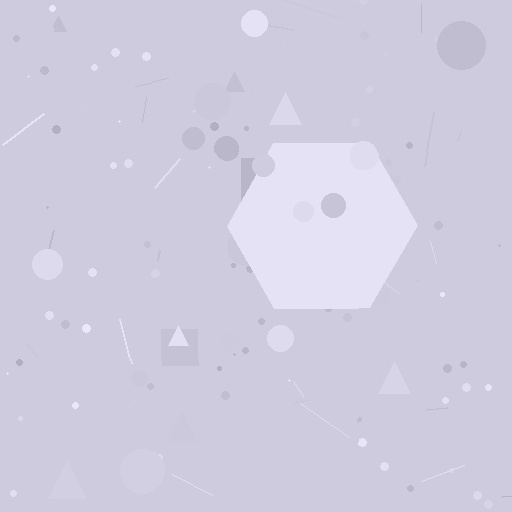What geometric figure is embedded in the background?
A hexagon is embedded in the background.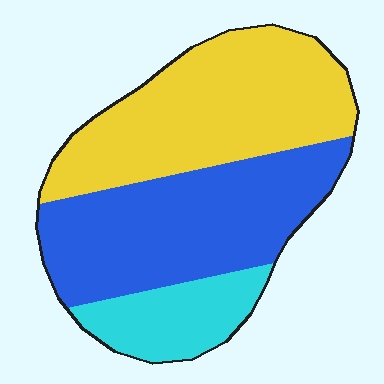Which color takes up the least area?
Cyan, at roughly 15%.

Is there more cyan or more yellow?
Yellow.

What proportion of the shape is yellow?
Yellow covers around 45% of the shape.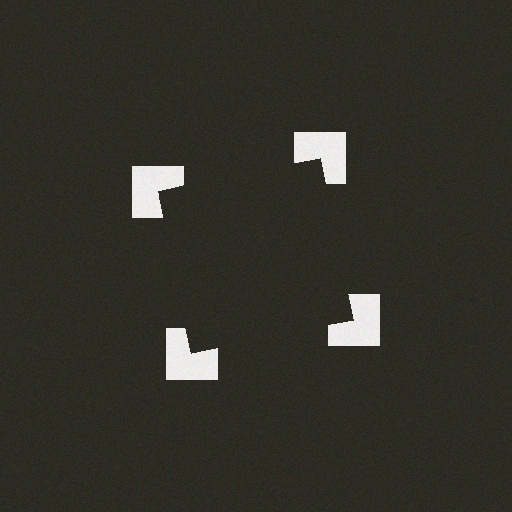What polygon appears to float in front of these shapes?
An illusory square — its edges are inferred from the aligned wedge cuts in the notched squares, not physically drawn.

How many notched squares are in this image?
There are 4 — one at each vertex of the illusory square.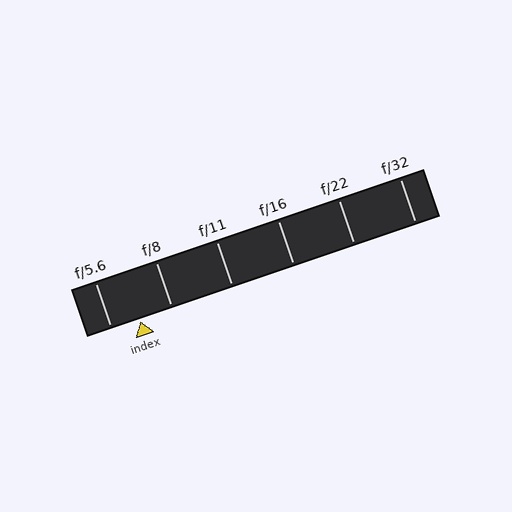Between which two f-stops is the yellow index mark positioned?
The index mark is between f/5.6 and f/8.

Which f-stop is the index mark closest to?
The index mark is closest to f/5.6.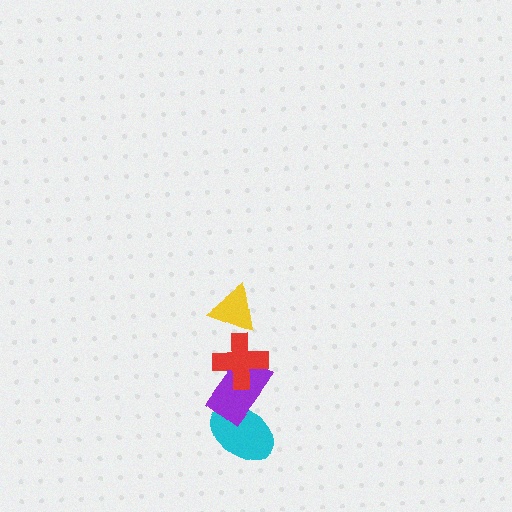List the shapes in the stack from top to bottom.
From top to bottom: the yellow triangle, the red cross, the purple rectangle, the cyan ellipse.